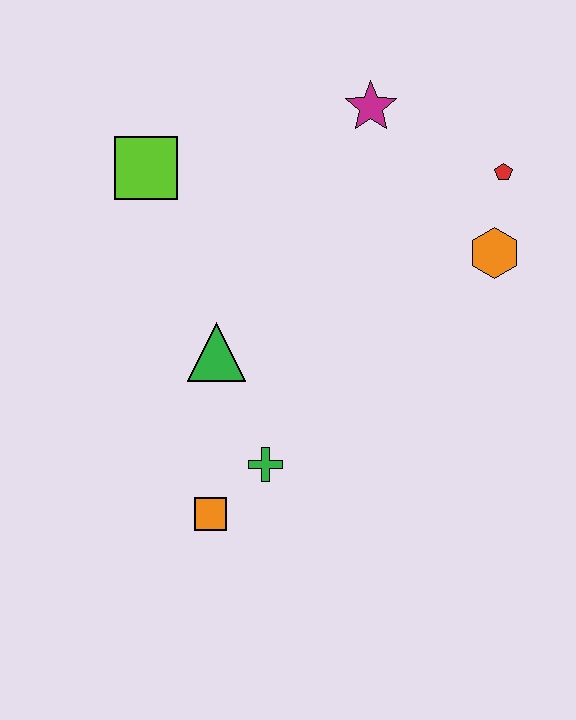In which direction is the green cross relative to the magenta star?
The green cross is below the magenta star.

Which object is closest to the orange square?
The green cross is closest to the orange square.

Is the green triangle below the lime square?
Yes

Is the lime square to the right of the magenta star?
No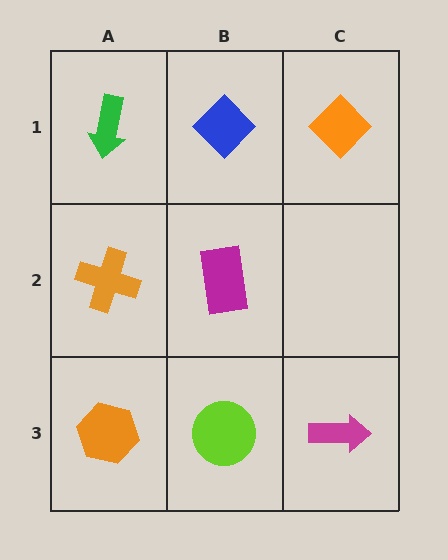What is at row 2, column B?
A magenta rectangle.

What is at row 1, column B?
A blue diamond.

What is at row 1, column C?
An orange diamond.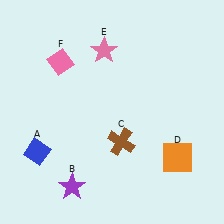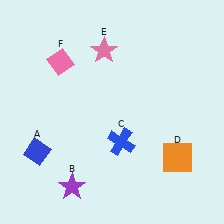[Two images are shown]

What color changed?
The cross (C) changed from brown in Image 1 to blue in Image 2.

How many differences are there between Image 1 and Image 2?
There is 1 difference between the two images.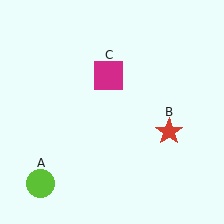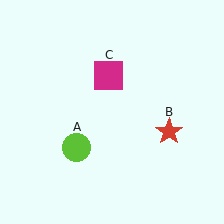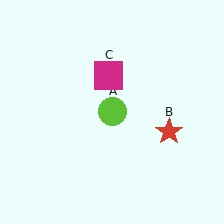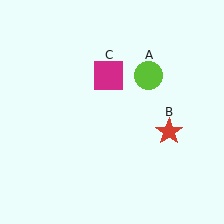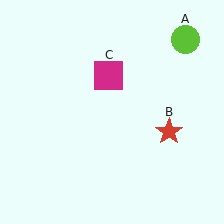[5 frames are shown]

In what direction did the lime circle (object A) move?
The lime circle (object A) moved up and to the right.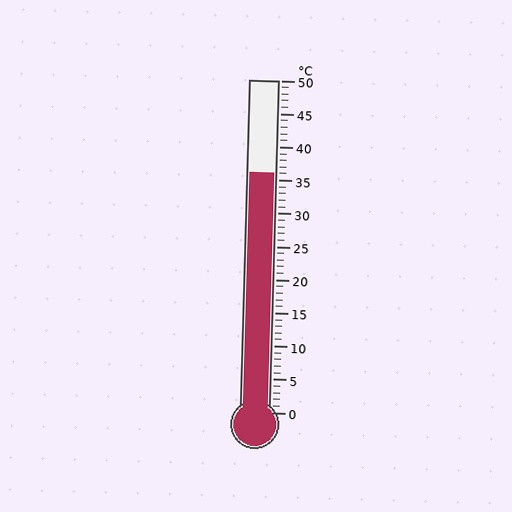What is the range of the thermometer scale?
The thermometer scale ranges from 0°C to 50°C.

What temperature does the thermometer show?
The thermometer shows approximately 36°C.